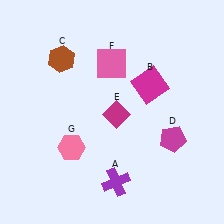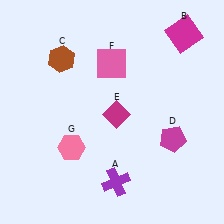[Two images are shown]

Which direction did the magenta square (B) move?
The magenta square (B) moved up.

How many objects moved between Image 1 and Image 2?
1 object moved between the two images.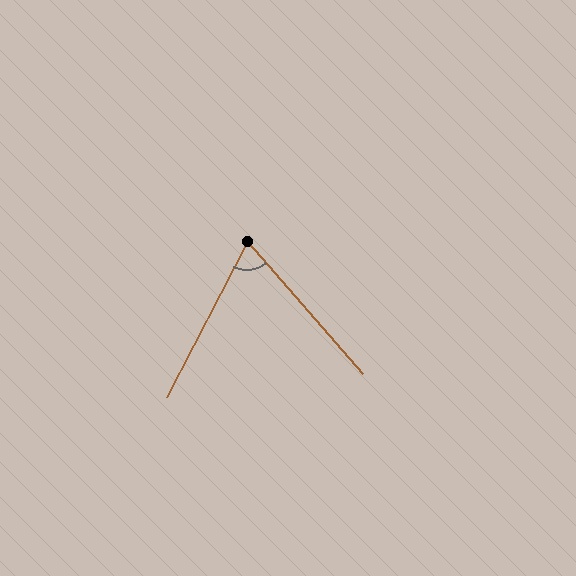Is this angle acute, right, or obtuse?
It is acute.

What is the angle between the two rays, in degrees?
Approximately 68 degrees.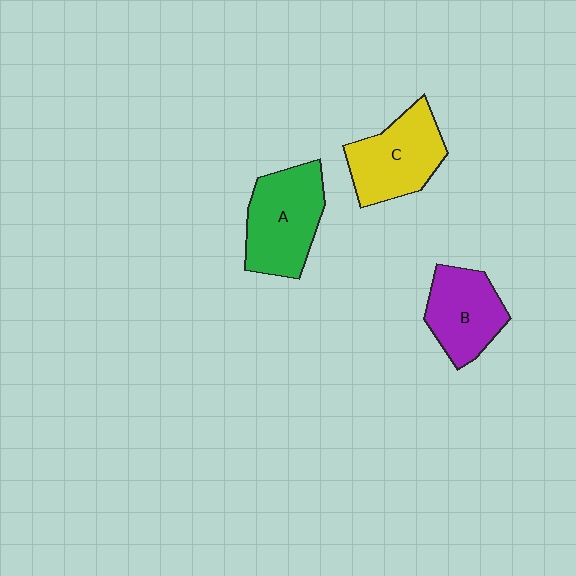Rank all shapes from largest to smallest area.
From largest to smallest: A (green), C (yellow), B (purple).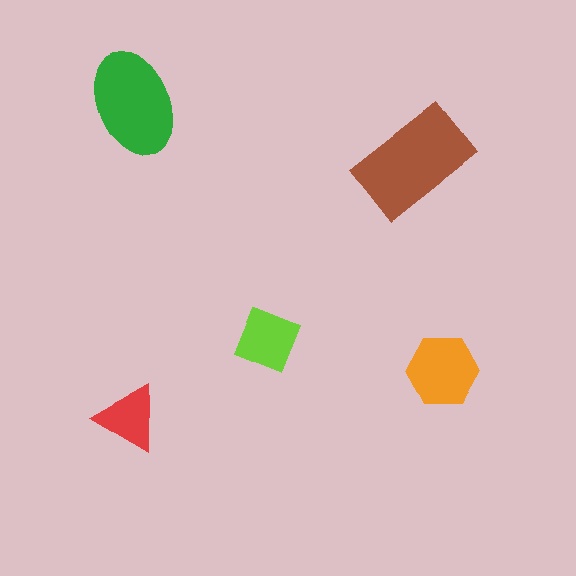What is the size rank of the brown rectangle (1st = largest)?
1st.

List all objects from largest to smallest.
The brown rectangle, the green ellipse, the orange hexagon, the lime diamond, the red triangle.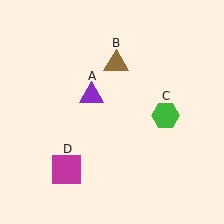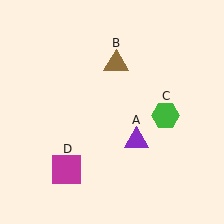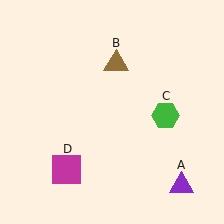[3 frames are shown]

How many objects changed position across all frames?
1 object changed position: purple triangle (object A).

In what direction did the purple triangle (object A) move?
The purple triangle (object A) moved down and to the right.